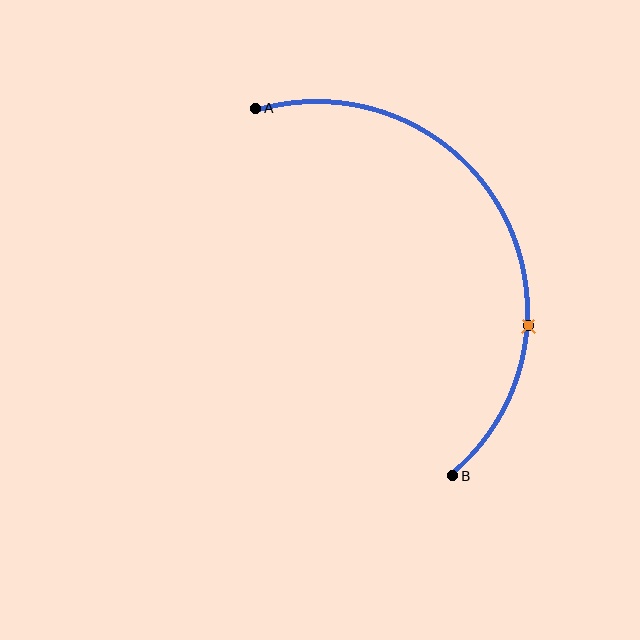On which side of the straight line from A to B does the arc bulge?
The arc bulges to the right of the straight line connecting A and B.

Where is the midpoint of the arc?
The arc midpoint is the point on the curve farthest from the straight line joining A and B. It sits to the right of that line.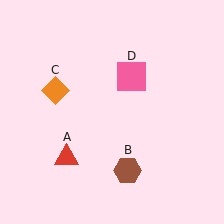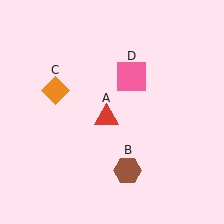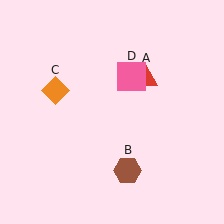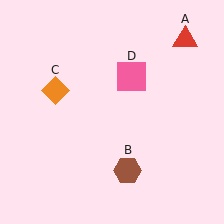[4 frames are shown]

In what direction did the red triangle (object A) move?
The red triangle (object A) moved up and to the right.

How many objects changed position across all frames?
1 object changed position: red triangle (object A).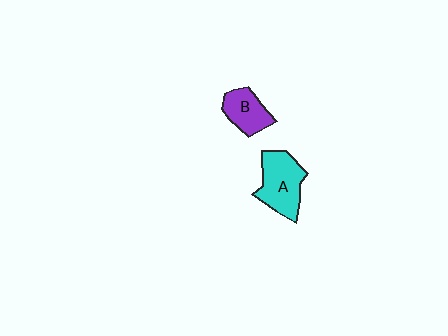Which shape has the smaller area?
Shape B (purple).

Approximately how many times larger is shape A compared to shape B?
Approximately 1.5 times.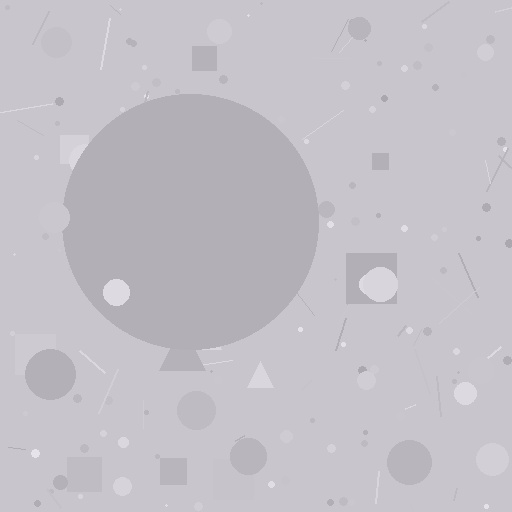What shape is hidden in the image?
A circle is hidden in the image.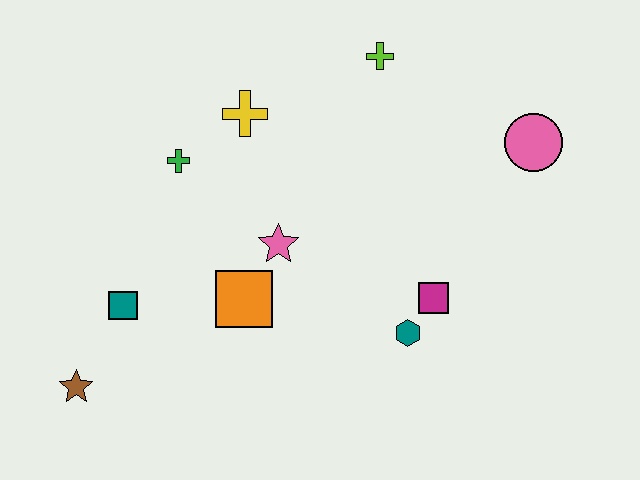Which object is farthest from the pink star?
The pink circle is farthest from the pink star.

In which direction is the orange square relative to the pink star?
The orange square is below the pink star.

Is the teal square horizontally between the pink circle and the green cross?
No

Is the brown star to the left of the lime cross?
Yes